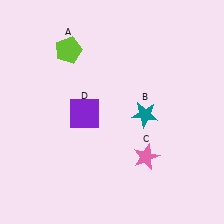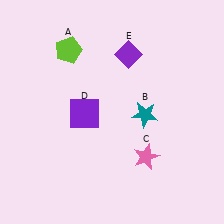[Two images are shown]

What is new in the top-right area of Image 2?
A purple diamond (E) was added in the top-right area of Image 2.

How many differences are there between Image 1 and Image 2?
There is 1 difference between the two images.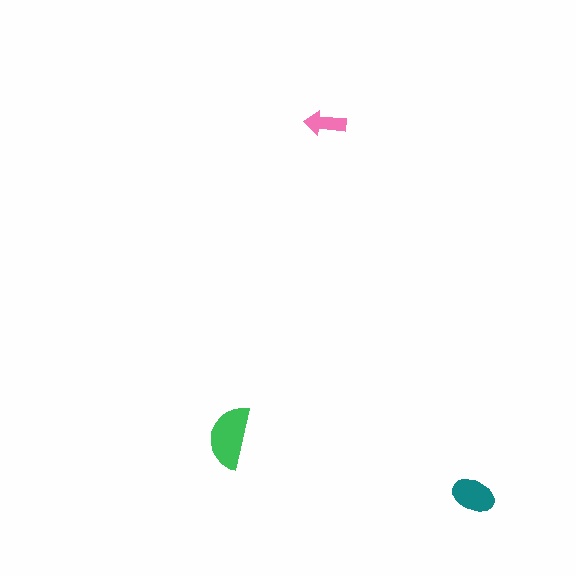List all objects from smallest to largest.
The pink arrow, the teal ellipse, the green semicircle.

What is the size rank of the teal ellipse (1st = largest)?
2nd.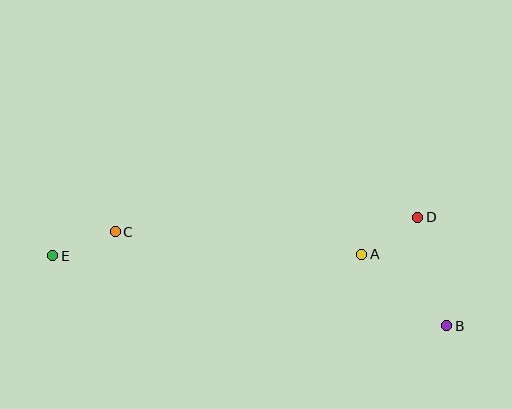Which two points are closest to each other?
Points C and E are closest to each other.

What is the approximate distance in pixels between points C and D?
The distance between C and D is approximately 303 pixels.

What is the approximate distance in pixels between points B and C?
The distance between B and C is approximately 345 pixels.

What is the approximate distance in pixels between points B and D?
The distance between B and D is approximately 112 pixels.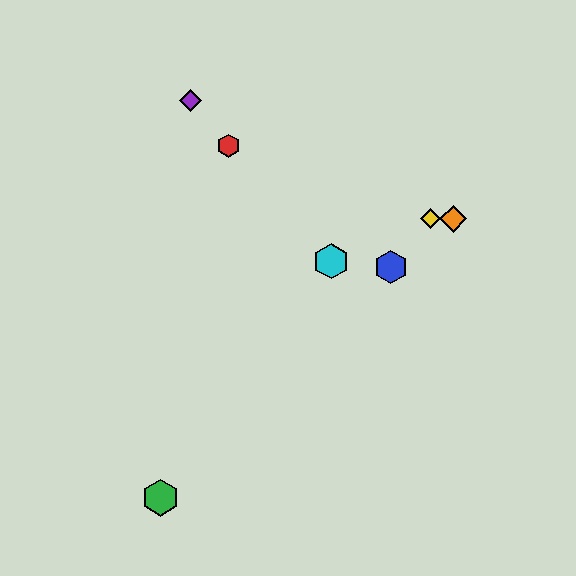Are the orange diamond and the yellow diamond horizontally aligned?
Yes, both are at y≈219.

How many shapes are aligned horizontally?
2 shapes (the yellow diamond, the orange diamond) are aligned horizontally.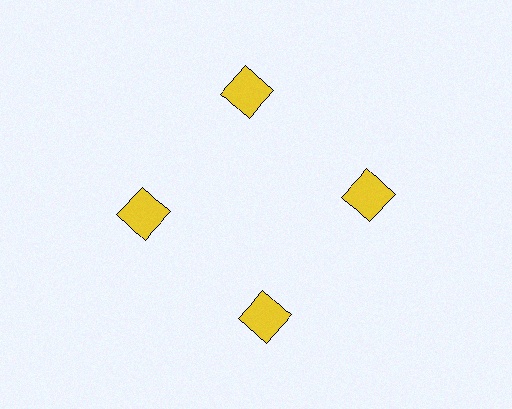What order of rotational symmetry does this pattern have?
This pattern has 4-fold rotational symmetry.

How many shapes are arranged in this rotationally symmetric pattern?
There are 4 shapes, arranged in 4 groups of 1.